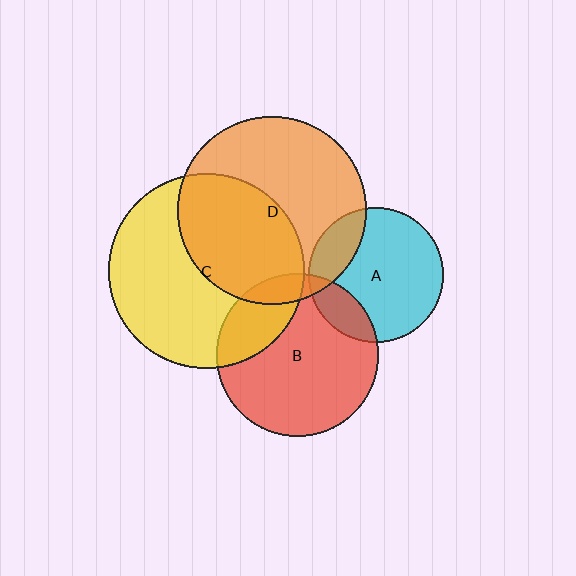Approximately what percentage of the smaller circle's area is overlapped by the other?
Approximately 15%.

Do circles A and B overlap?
Yes.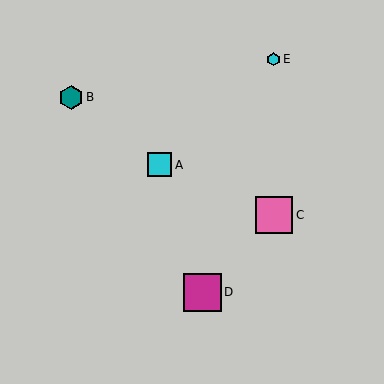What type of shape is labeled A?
Shape A is a cyan square.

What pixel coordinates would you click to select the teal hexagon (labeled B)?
Click at (71, 97) to select the teal hexagon B.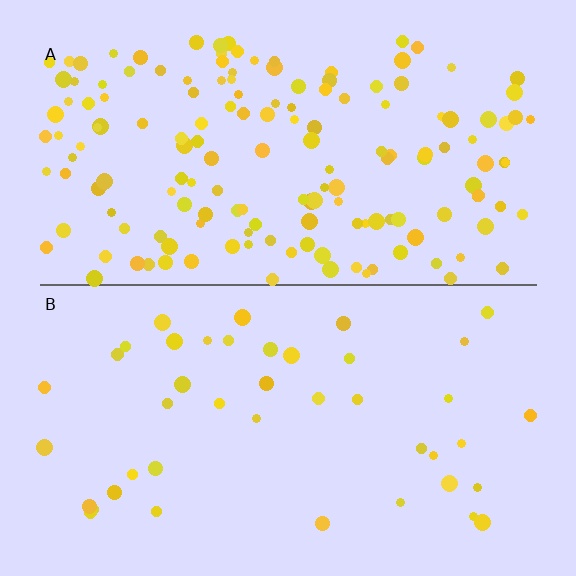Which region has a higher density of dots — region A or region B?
A (the top).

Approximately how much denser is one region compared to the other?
Approximately 3.7× — region A over region B.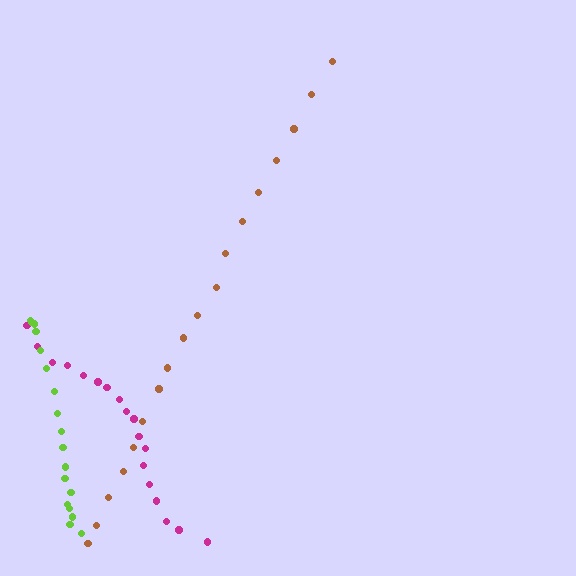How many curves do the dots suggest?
There are 3 distinct paths.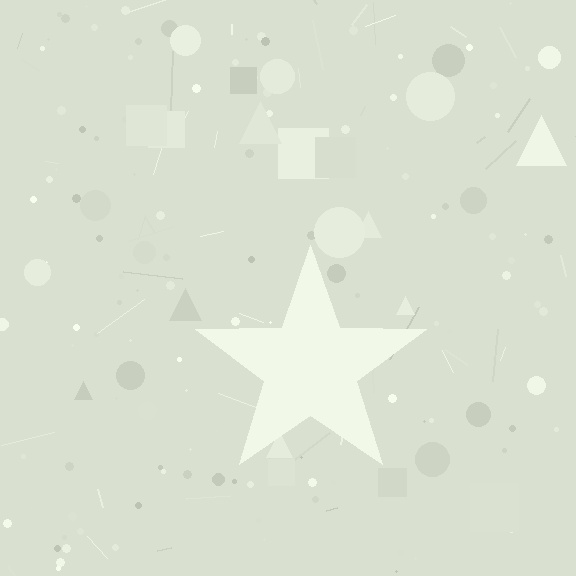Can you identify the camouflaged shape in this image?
The camouflaged shape is a star.